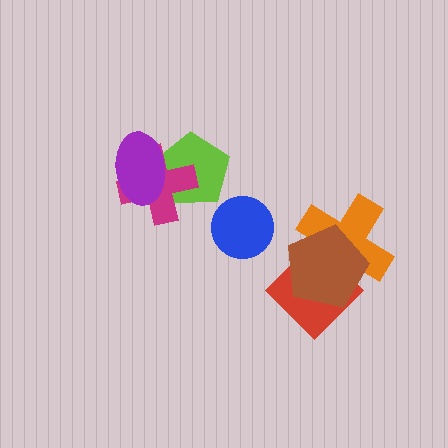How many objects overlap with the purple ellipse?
2 objects overlap with the purple ellipse.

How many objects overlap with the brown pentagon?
2 objects overlap with the brown pentagon.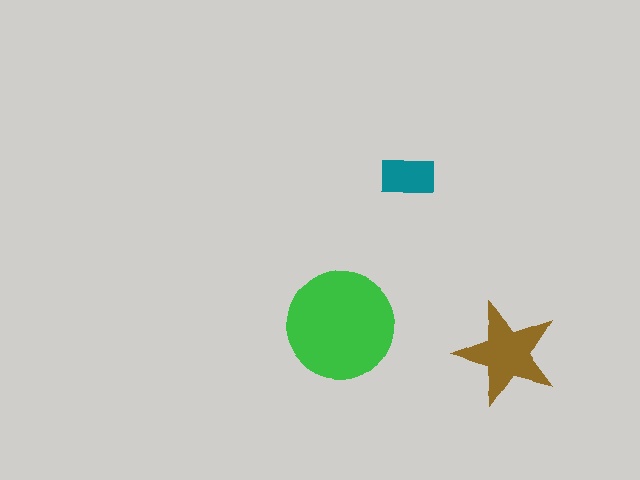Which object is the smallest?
The teal rectangle.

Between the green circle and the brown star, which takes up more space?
The green circle.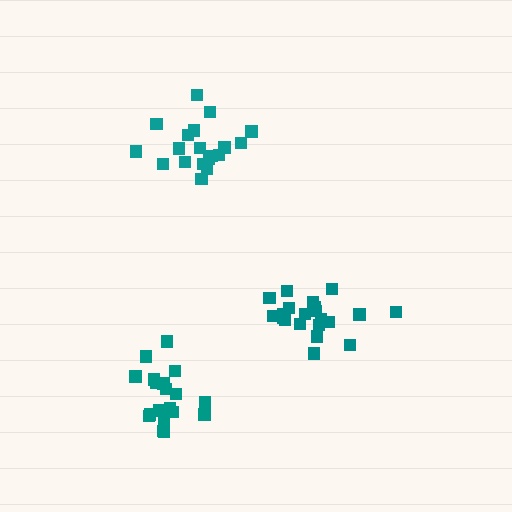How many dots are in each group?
Group 1: 19 dots, Group 2: 21 dots, Group 3: 21 dots (61 total).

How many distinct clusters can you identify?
There are 3 distinct clusters.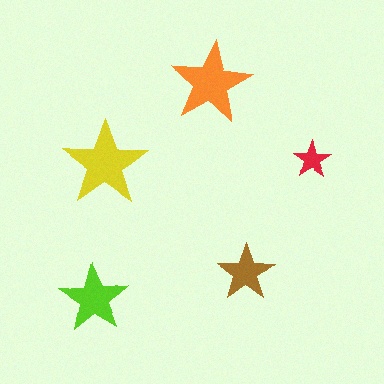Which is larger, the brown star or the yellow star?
The yellow one.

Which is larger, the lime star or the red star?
The lime one.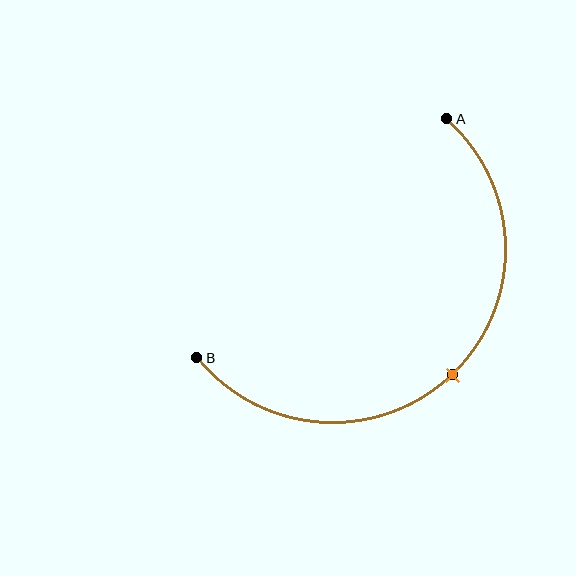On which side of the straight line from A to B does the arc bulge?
The arc bulges below and to the right of the straight line connecting A and B.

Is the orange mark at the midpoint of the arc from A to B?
Yes. The orange mark lies on the arc at equal arc-length from both A and B — it is the arc midpoint.